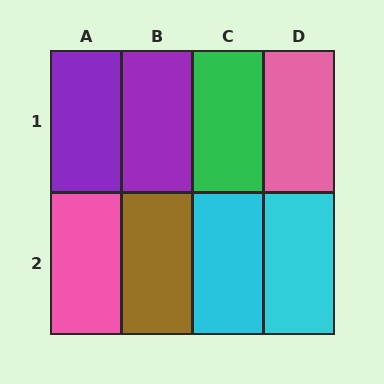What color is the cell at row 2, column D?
Cyan.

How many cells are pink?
2 cells are pink.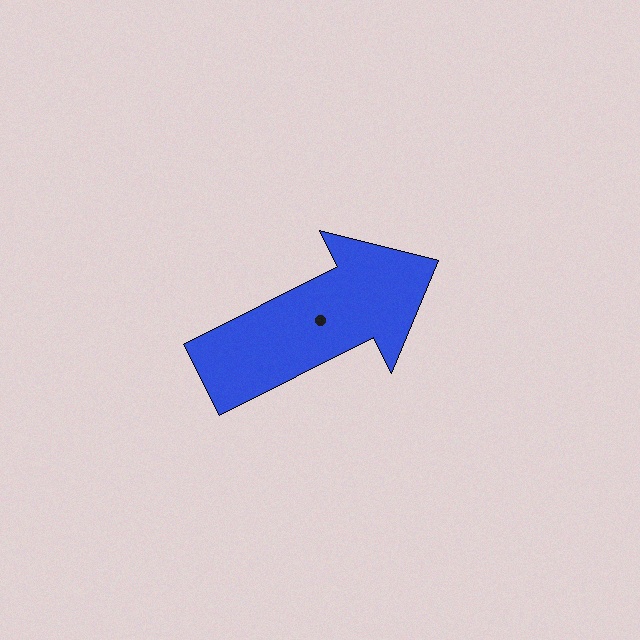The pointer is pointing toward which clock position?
Roughly 2 o'clock.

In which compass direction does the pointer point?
Northeast.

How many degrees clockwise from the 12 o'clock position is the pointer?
Approximately 63 degrees.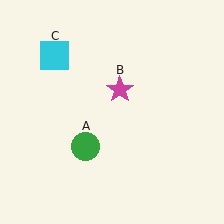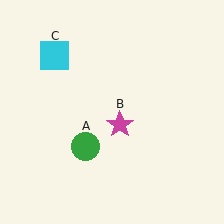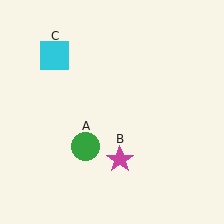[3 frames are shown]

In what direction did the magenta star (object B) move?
The magenta star (object B) moved down.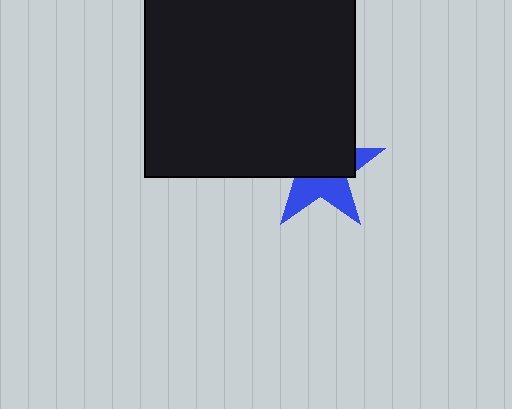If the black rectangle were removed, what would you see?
You would see the complete blue star.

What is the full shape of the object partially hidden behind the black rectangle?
The partially hidden object is a blue star.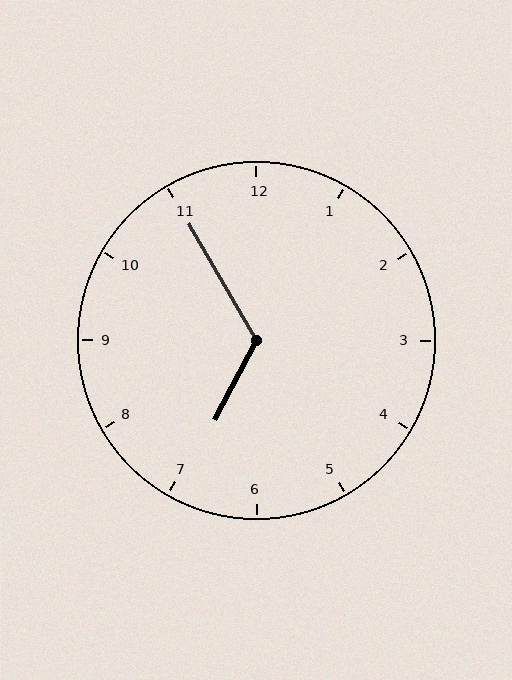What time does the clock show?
6:55.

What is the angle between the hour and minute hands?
Approximately 122 degrees.